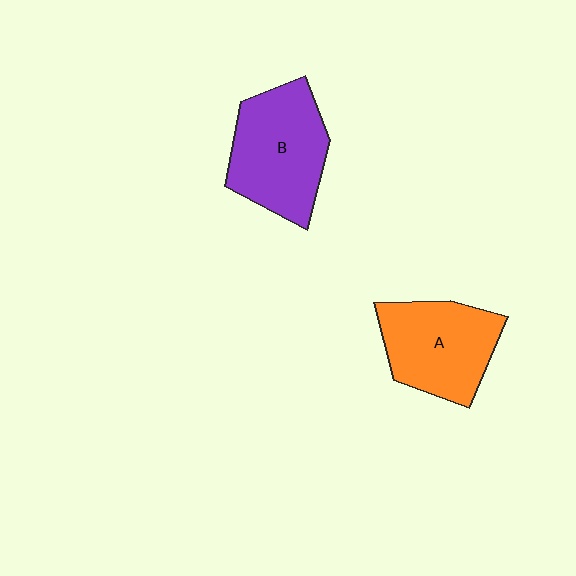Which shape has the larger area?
Shape B (purple).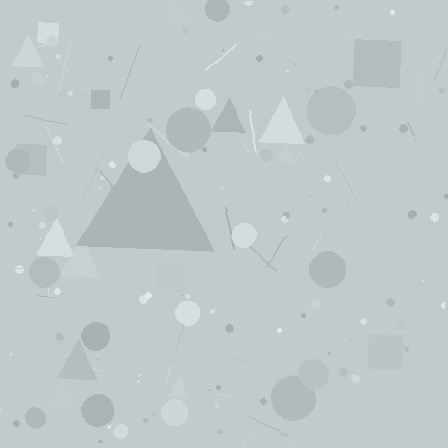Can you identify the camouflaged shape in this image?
The camouflaged shape is a triangle.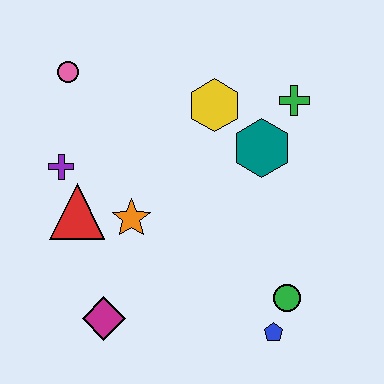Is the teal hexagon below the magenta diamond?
No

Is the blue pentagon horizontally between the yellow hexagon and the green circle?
Yes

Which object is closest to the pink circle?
The purple cross is closest to the pink circle.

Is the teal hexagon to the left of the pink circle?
No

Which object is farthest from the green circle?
The pink circle is farthest from the green circle.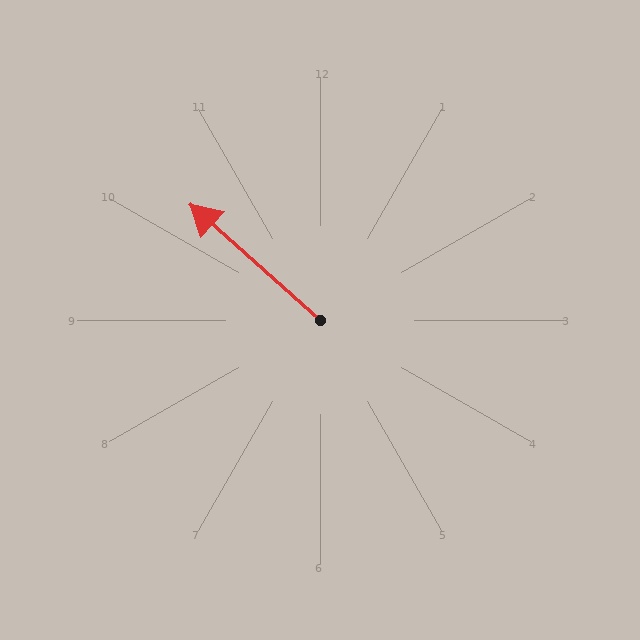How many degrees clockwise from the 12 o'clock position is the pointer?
Approximately 312 degrees.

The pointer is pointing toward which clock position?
Roughly 10 o'clock.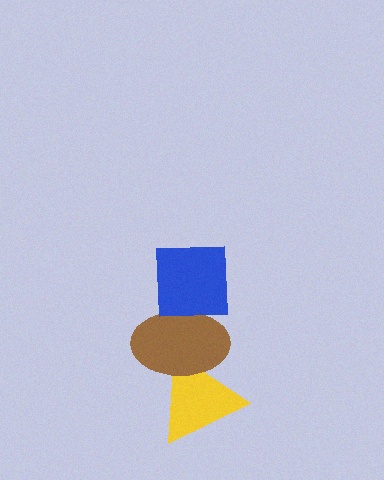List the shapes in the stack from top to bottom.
From top to bottom: the blue square, the brown ellipse, the yellow triangle.